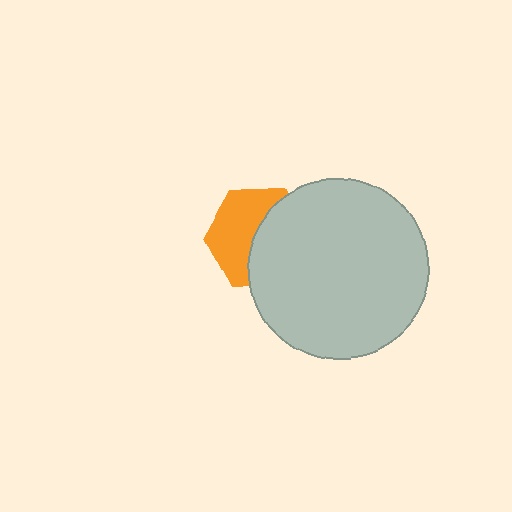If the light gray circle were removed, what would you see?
You would see the complete orange hexagon.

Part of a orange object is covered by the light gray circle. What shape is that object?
It is a hexagon.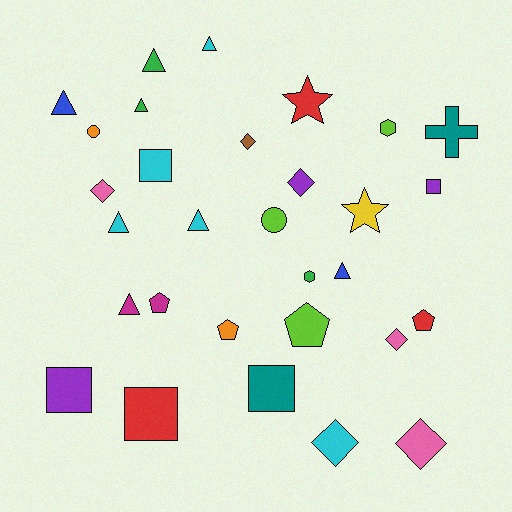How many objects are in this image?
There are 30 objects.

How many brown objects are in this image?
There is 1 brown object.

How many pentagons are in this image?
There are 4 pentagons.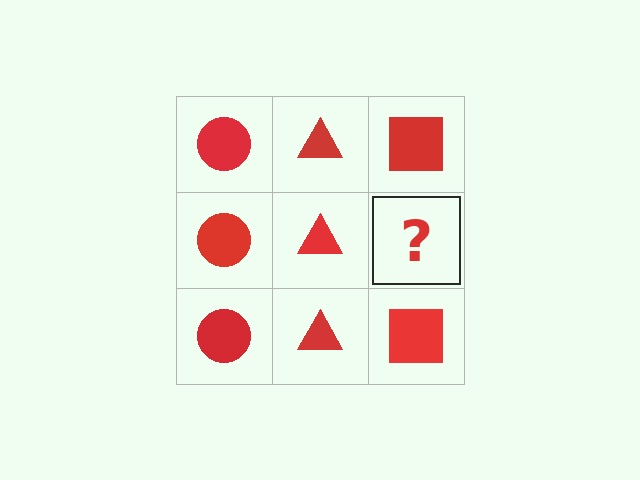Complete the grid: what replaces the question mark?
The question mark should be replaced with a red square.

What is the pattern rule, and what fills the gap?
The rule is that each column has a consistent shape. The gap should be filled with a red square.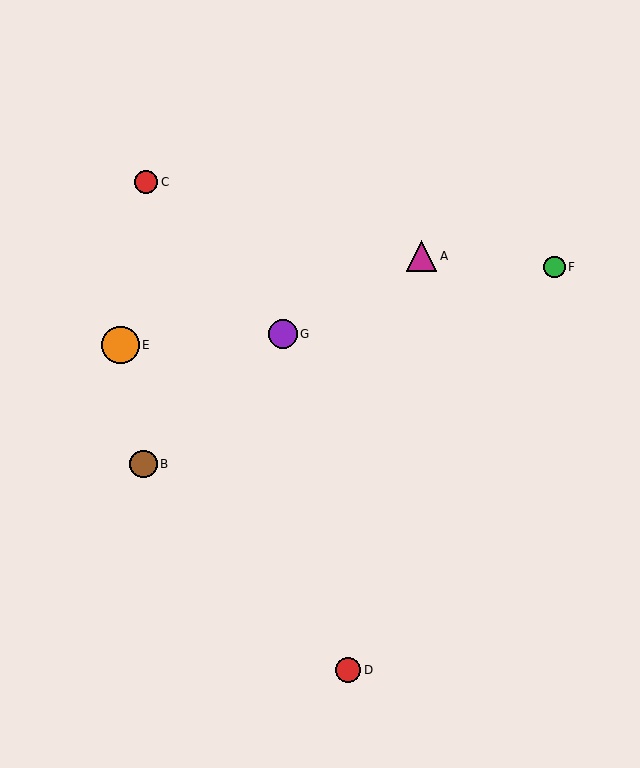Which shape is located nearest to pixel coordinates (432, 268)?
The magenta triangle (labeled A) at (421, 256) is nearest to that location.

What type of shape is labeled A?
Shape A is a magenta triangle.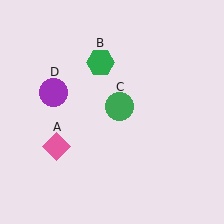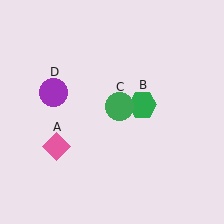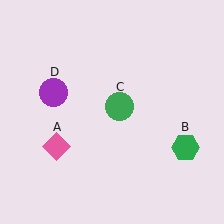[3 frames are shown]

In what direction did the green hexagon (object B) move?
The green hexagon (object B) moved down and to the right.